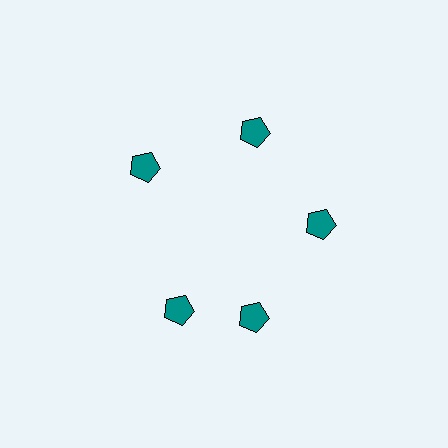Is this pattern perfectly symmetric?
No. The 5 teal pentagons are arranged in a ring, but one element near the 8 o'clock position is rotated out of alignment along the ring, breaking the 5-fold rotational symmetry.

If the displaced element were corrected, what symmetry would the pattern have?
It would have 5-fold rotational symmetry — the pattern would map onto itself every 72 degrees.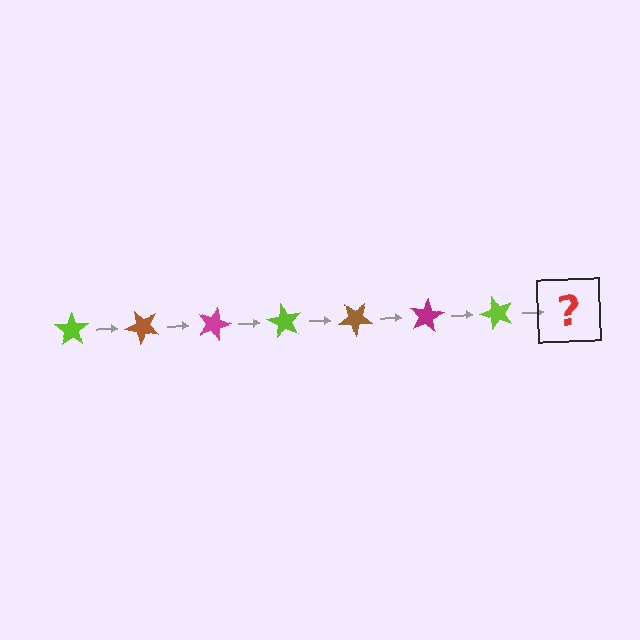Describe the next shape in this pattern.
It should be a brown star, rotated 315 degrees from the start.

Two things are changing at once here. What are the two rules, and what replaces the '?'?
The two rules are that it rotates 45 degrees each step and the color cycles through lime, brown, and magenta. The '?' should be a brown star, rotated 315 degrees from the start.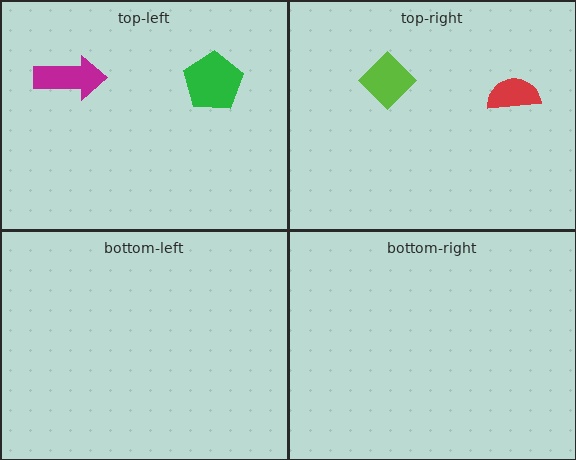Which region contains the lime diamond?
The top-right region.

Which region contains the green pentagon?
The top-left region.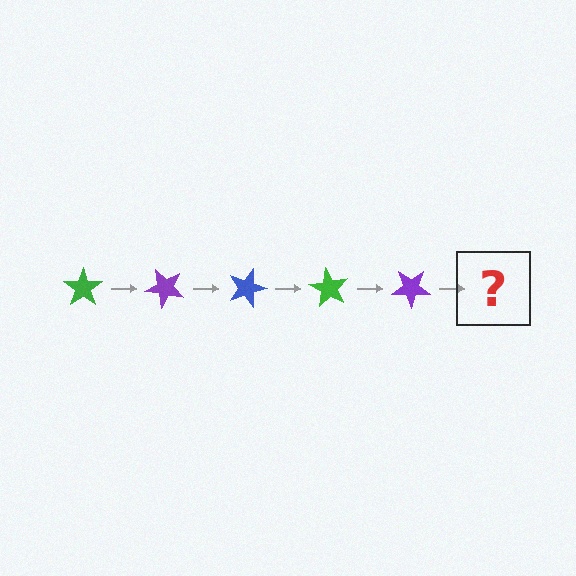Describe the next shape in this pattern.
It should be a blue star, rotated 225 degrees from the start.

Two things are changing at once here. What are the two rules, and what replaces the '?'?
The two rules are that it rotates 45 degrees each step and the color cycles through green, purple, and blue. The '?' should be a blue star, rotated 225 degrees from the start.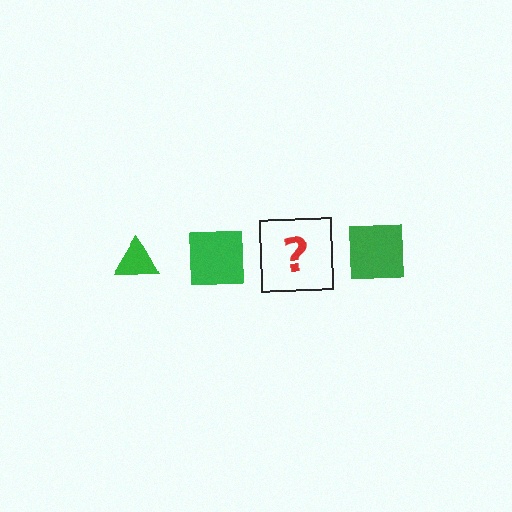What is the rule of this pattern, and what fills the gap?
The rule is that the pattern cycles through triangle, square shapes in green. The gap should be filled with a green triangle.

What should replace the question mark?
The question mark should be replaced with a green triangle.